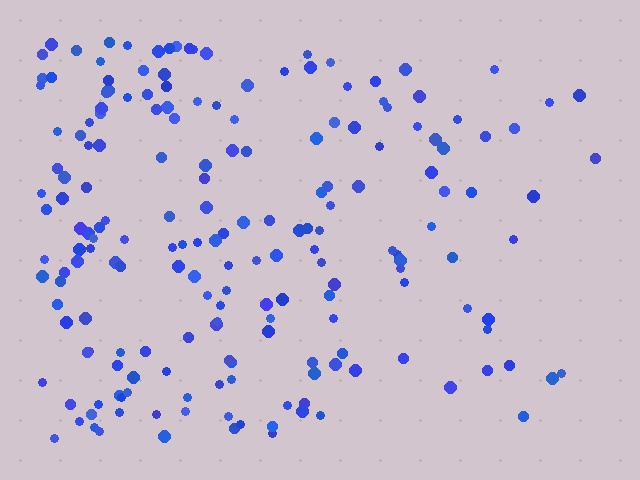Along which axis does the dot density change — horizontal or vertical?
Horizontal.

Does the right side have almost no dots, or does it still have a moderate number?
Still a moderate number, just noticeably fewer than the left.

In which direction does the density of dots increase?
From right to left, with the left side densest.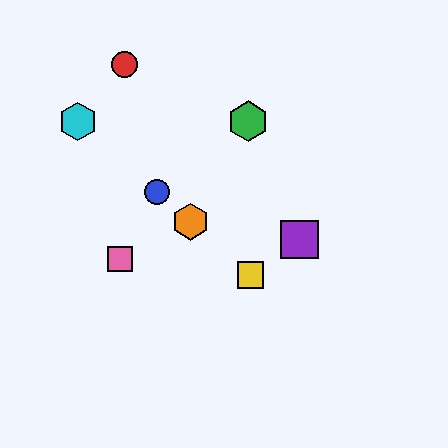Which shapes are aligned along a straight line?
The blue circle, the yellow square, the orange hexagon, the cyan hexagon are aligned along a straight line.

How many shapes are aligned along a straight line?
4 shapes (the blue circle, the yellow square, the orange hexagon, the cyan hexagon) are aligned along a straight line.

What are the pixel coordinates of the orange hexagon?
The orange hexagon is at (191, 222).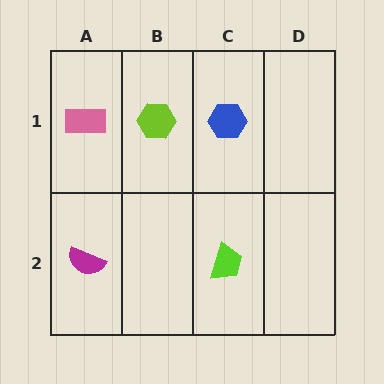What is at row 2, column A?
A magenta semicircle.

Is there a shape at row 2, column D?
No, that cell is empty.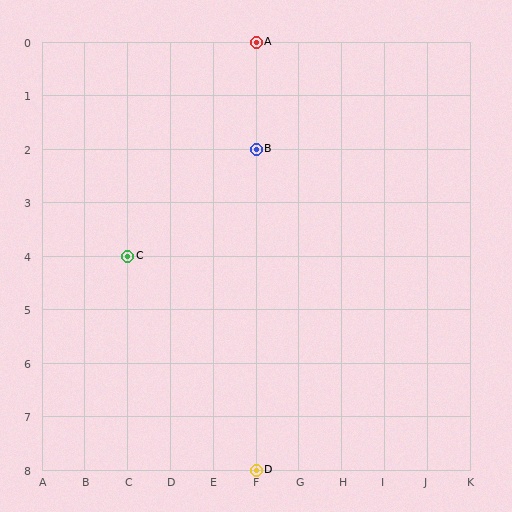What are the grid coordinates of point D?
Point D is at grid coordinates (F, 8).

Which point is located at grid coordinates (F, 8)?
Point D is at (F, 8).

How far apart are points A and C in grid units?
Points A and C are 3 columns and 4 rows apart (about 5.0 grid units diagonally).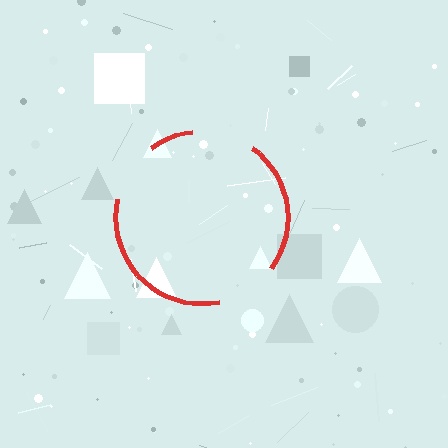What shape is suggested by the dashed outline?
The dashed outline suggests a circle.